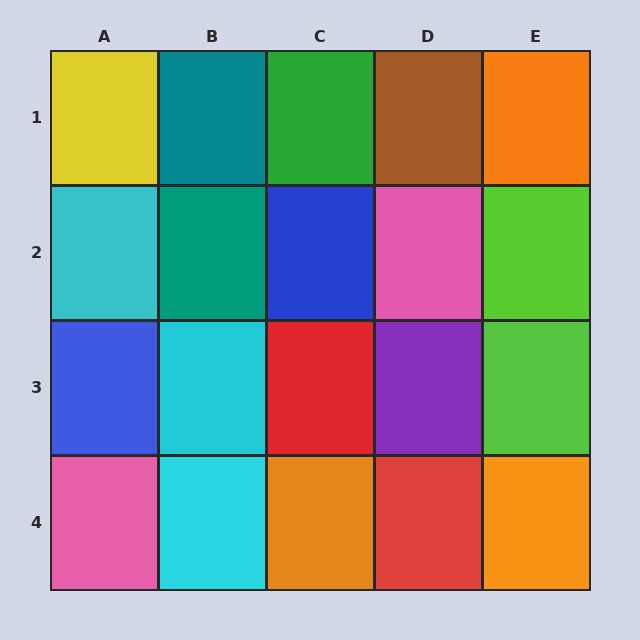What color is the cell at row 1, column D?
Brown.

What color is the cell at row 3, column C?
Red.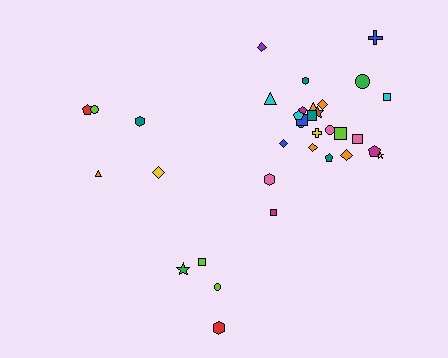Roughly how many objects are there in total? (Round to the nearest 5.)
Roughly 35 objects in total.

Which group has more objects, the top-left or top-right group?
The top-right group.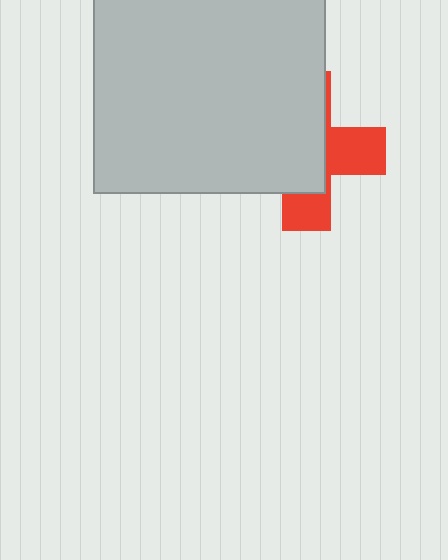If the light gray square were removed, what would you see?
You would see the complete red cross.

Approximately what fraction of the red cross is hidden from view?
Roughly 60% of the red cross is hidden behind the light gray square.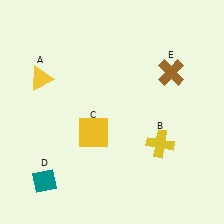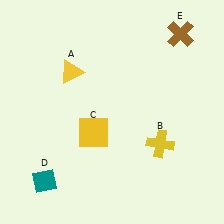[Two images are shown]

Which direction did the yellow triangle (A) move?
The yellow triangle (A) moved right.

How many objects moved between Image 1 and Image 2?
2 objects moved between the two images.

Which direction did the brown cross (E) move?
The brown cross (E) moved up.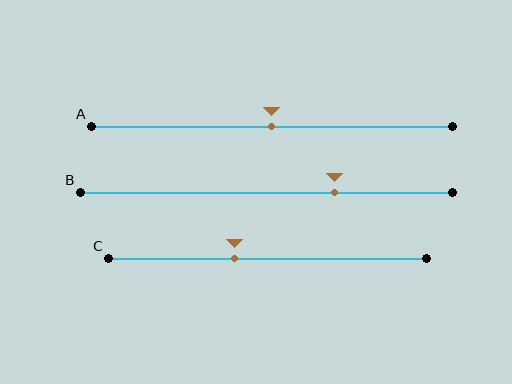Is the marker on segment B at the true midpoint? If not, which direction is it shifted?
No, the marker on segment B is shifted to the right by about 19% of the segment length.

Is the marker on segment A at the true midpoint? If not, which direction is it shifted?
Yes, the marker on segment A is at the true midpoint.